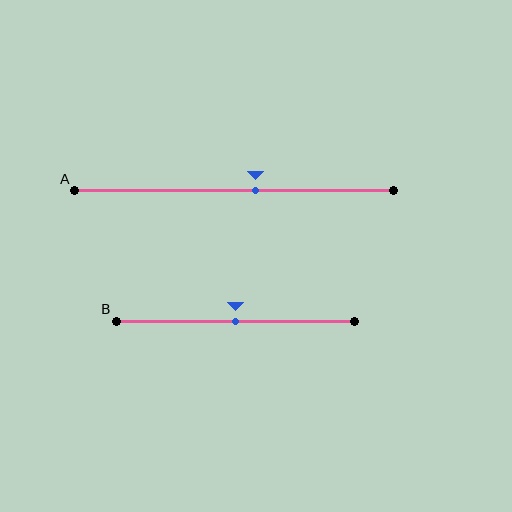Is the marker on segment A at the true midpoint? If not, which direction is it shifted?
No, the marker on segment A is shifted to the right by about 7% of the segment length.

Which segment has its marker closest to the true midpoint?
Segment B has its marker closest to the true midpoint.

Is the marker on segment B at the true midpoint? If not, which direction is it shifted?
Yes, the marker on segment B is at the true midpoint.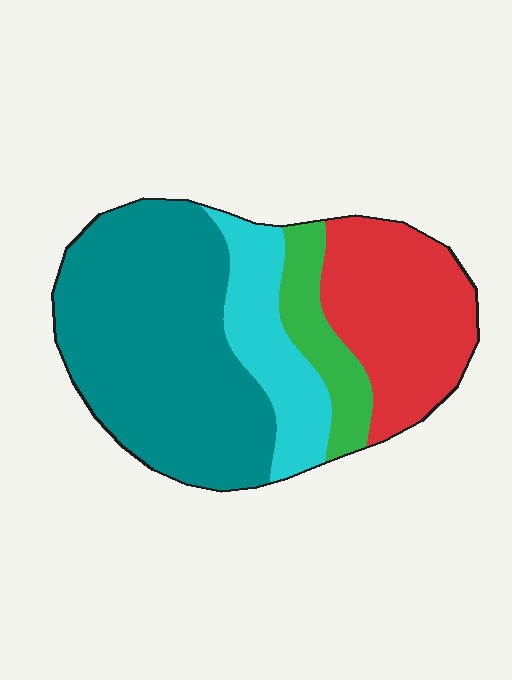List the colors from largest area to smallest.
From largest to smallest: teal, red, cyan, green.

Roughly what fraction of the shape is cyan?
Cyan covers around 15% of the shape.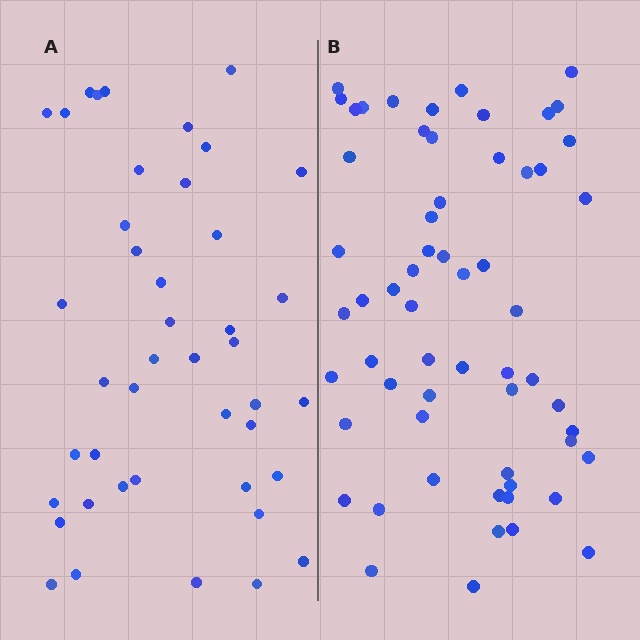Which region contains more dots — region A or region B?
Region B (the right region) has more dots.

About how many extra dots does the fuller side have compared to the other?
Region B has approximately 15 more dots than region A.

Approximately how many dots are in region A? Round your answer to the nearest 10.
About 40 dots. (The exact count is 43, which rounds to 40.)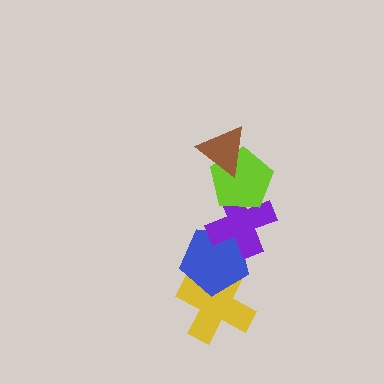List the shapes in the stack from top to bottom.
From top to bottom: the brown triangle, the lime pentagon, the purple cross, the blue pentagon, the yellow cross.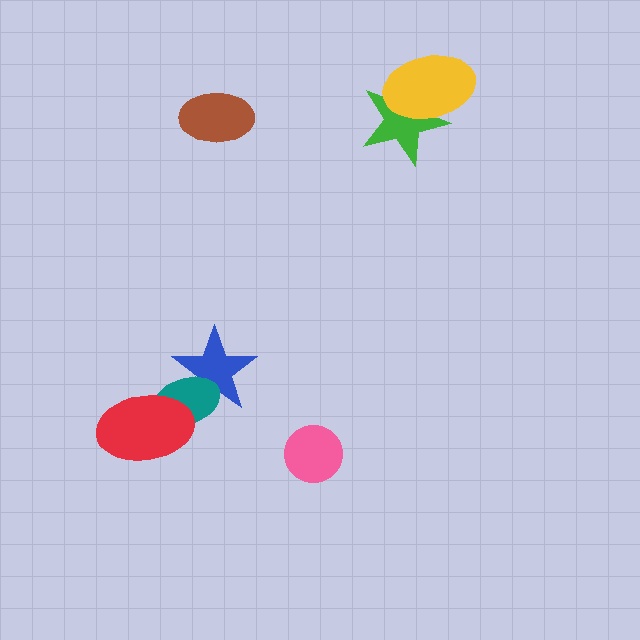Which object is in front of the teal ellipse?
The red ellipse is in front of the teal ellipse.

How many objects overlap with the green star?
1 object overlaps with the green star.